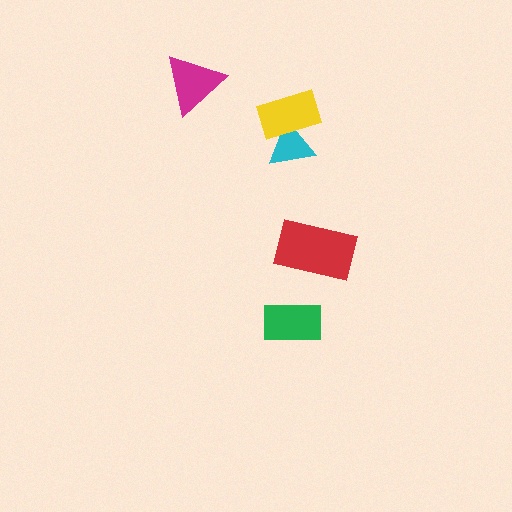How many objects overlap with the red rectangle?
0 objects overlap with the red rectangle.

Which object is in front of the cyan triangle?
The yellow rectangle is in front of the cyan triangle.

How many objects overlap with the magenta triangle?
0 objects overlap with the magenta triangle.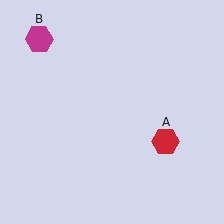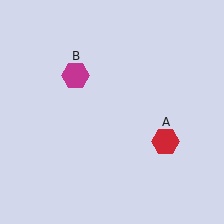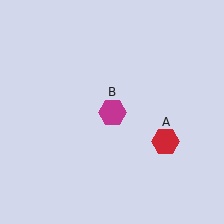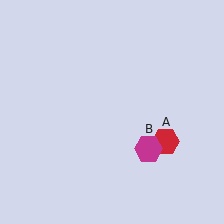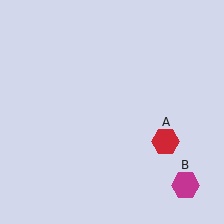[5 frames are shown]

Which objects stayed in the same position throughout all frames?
Red hexagon (object A) remained stationary.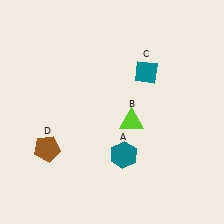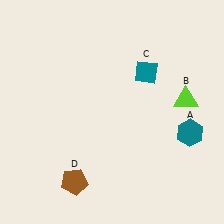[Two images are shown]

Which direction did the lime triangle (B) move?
The lime triangle (B) moved right.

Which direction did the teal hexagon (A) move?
The teal hexagon (A) moved right.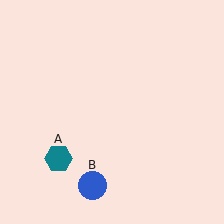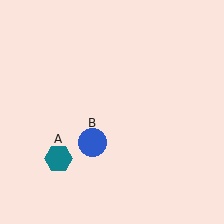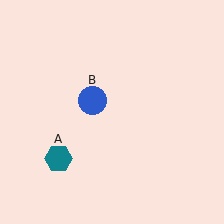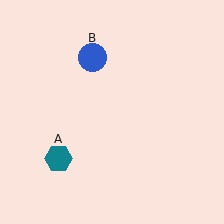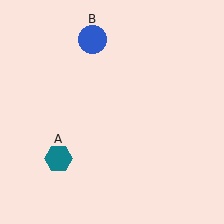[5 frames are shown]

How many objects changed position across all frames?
1 object changed position: blue circle (object B).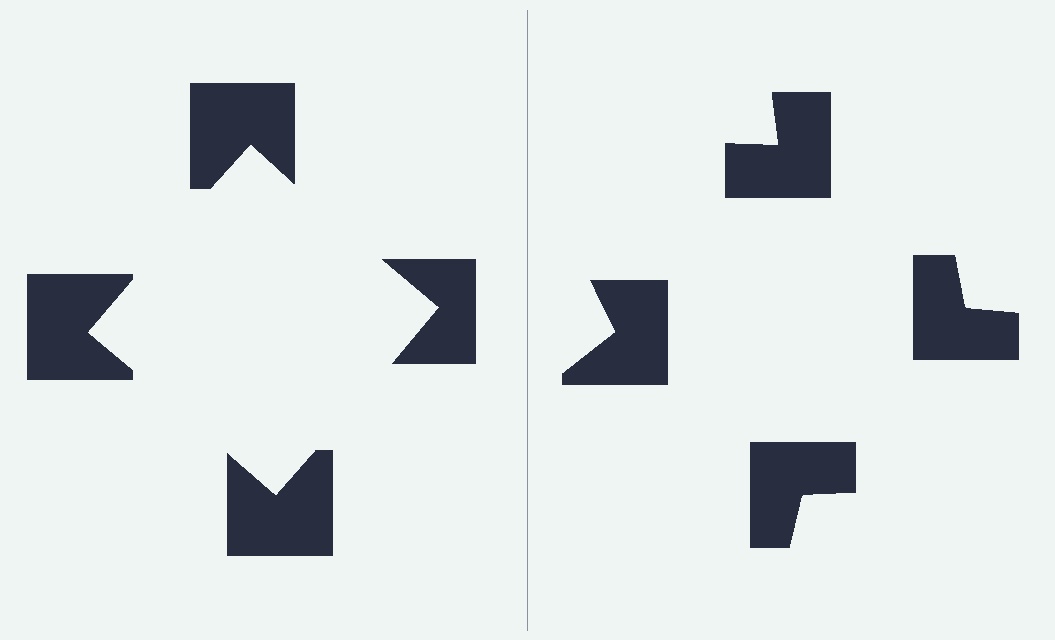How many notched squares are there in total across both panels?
8 — 4 on each side.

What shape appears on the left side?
An illusory square.